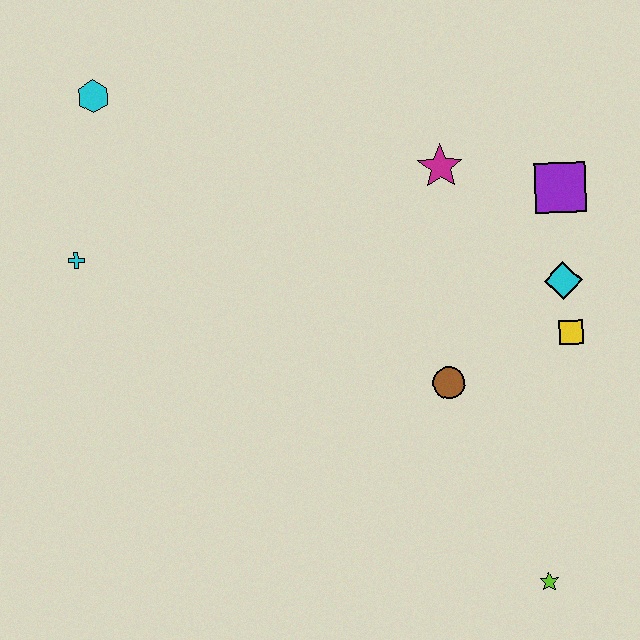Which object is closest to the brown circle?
The yellow square is closest to the brown circle.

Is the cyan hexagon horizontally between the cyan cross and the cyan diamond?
Yes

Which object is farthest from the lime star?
The cyan hexagon is farthest from the lime star.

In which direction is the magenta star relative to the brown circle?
The magenta star is above the brown circle.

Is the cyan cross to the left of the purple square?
Yes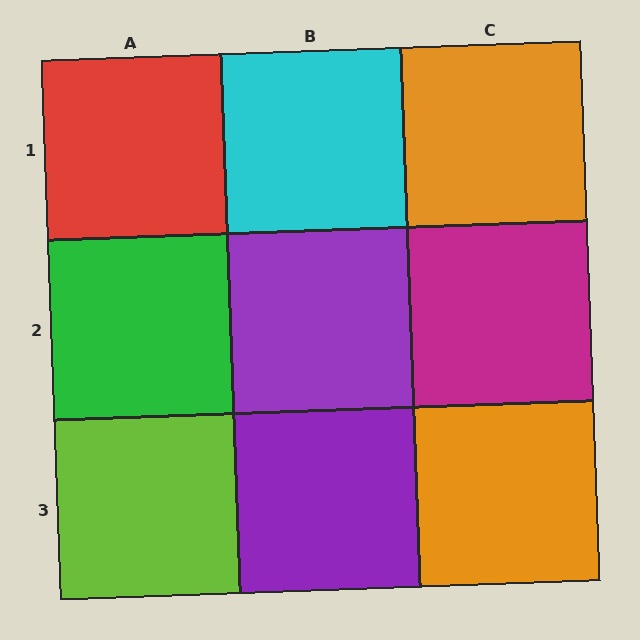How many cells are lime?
1 cell is lime.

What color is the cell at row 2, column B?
Purple.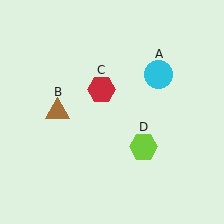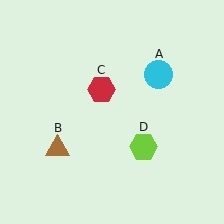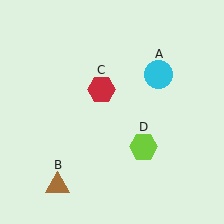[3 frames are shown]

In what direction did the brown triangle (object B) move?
The brown triangle (object B) moved down.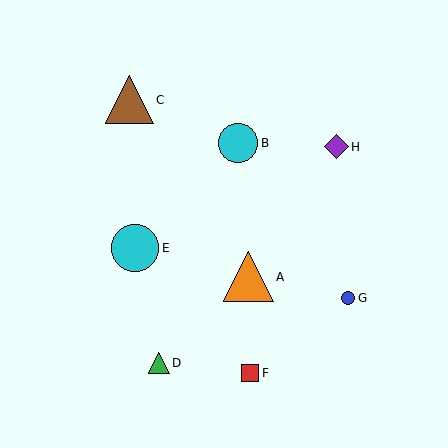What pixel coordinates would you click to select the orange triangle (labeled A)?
Click at (248, 277) to select the orange triangle A.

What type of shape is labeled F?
Shape F is a red square.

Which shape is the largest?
The orange triangle (labeled A) is the largest.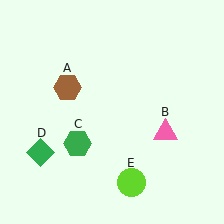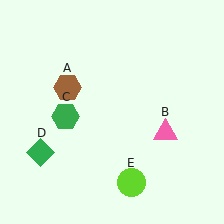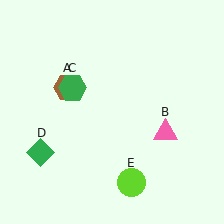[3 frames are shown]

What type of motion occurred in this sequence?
The green hexagon (object C) rotated clockwise around the center of the scene.